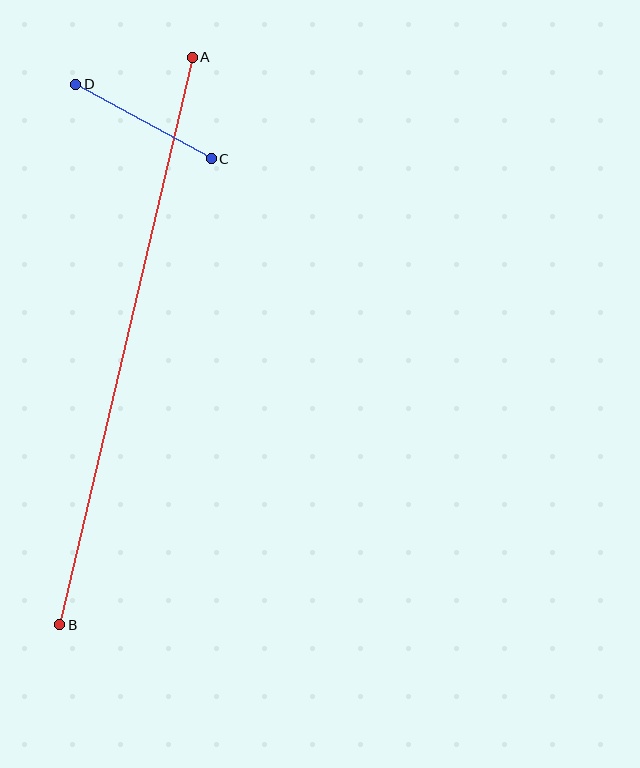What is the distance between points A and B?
The distance is approximately 583 pixels.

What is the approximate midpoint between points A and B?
The midpoint is at approximately (126, 341) pixels.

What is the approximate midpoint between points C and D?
The midpoint is at approximately (143, 121) pixels.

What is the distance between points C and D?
The distance is approximately 155 pixels.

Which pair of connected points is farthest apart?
Points A and B are farthest apart.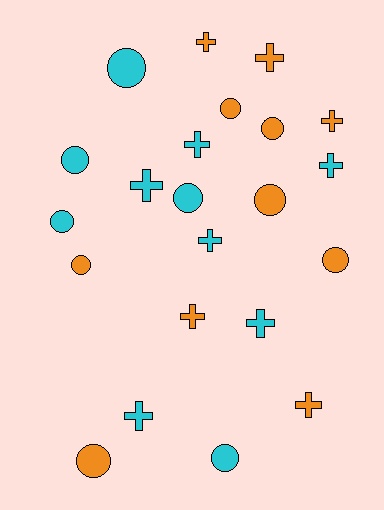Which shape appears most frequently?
Cross, with 11 objects.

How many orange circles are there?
There are 6 orange circles.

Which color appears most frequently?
Cyan, with 11 objects.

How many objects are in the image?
There are 22 objects.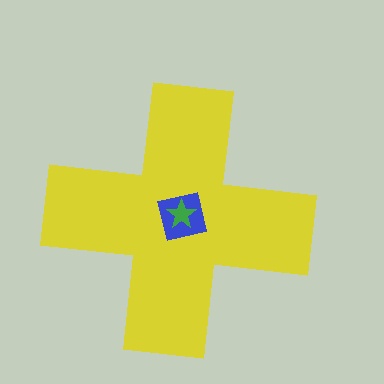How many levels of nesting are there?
3.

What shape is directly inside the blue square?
The green star.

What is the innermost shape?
The green star.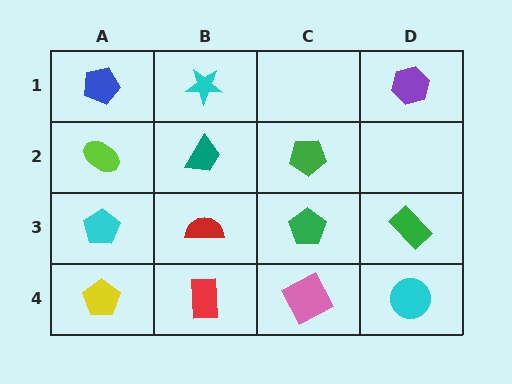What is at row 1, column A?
A blue pentagon.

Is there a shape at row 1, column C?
No, that cell is empty.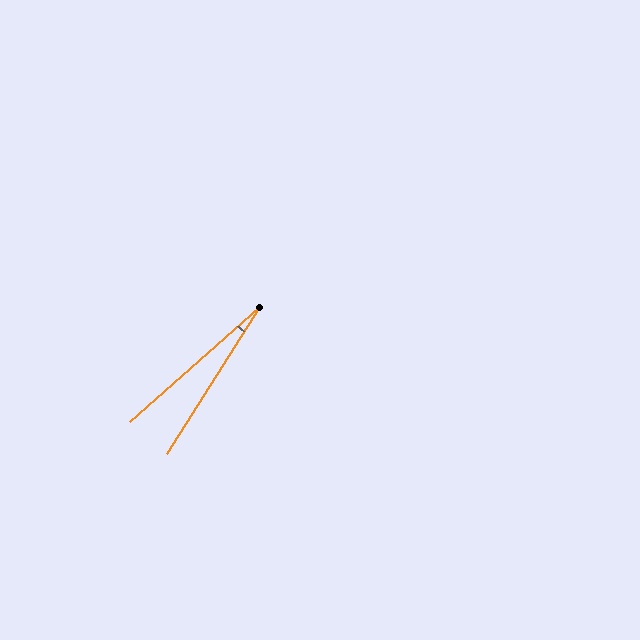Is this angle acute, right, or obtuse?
It is acute.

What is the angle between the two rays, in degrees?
Approximately 16 degrees.